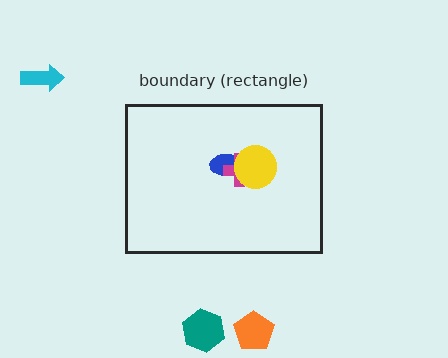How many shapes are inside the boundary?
3 inside, 3 outside.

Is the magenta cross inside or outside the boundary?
Inside.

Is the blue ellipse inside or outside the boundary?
Inside.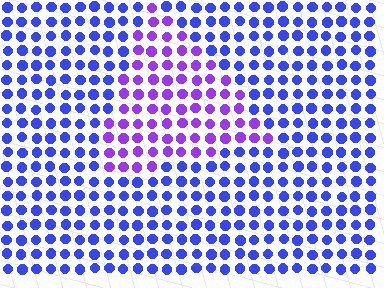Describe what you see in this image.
The image is filled with small blue elements in a uniform arrangement. A triangle-shaped region is visible where the elements are tinted to a slightly different hue, forming a subtle color boundary.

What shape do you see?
I see a triangle.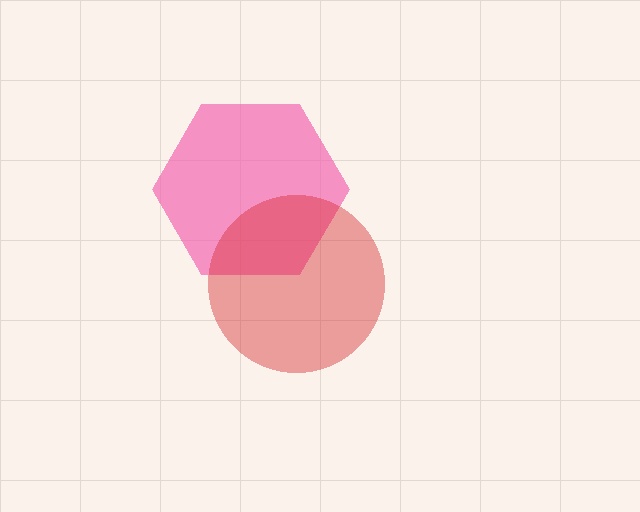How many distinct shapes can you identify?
There are 2 distinct shapes: a pink hexagon, a red circle.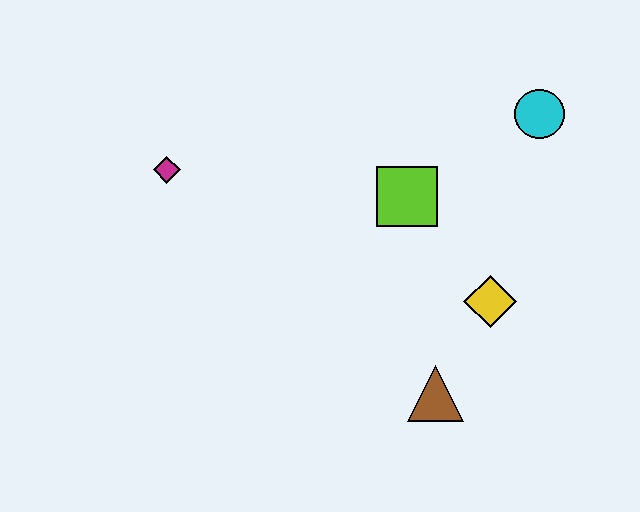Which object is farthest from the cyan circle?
The magenta diamond is farthest from the cyan circle.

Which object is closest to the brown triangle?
The yellow diamond is closest to the brown triangle.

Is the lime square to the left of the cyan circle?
Yes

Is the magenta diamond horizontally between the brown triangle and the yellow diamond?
No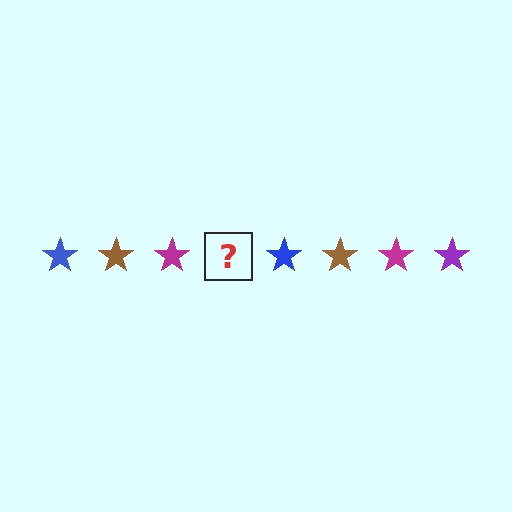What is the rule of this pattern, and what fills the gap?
The rule is that the pattern cycles through blue, brown, magenta, purple stars. The gap should be filled with a purple star.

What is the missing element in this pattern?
The missing element is a purple star.